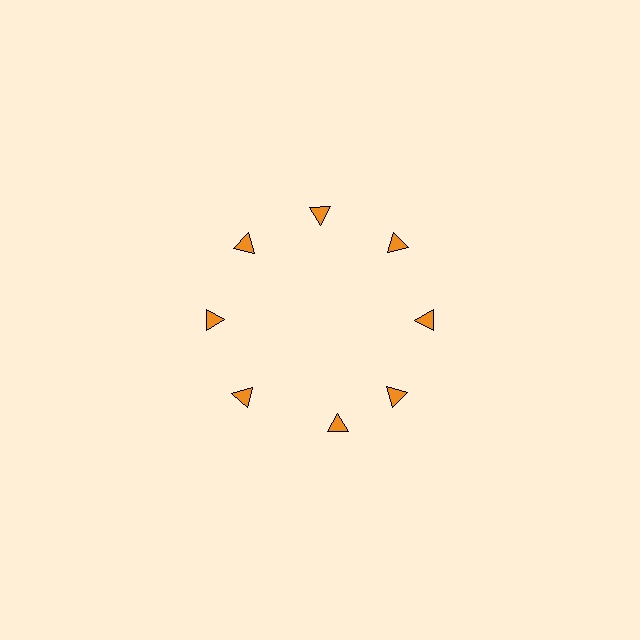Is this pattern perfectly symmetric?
No. The 8 orange triangles are arranged in a ring, but one element near the 6 o'clock position is rotated out of alignment along the ring, breaking the 8-fold rotational symmetry.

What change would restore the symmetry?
The symmetry would be restored by rotating it back into even spacing with its neighbors so that all 8 triangles sit at equal angles and equal distance from the center.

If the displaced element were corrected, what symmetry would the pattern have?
It would have 8-fold rotational symmetry — the pattern would map onto itself every 45 degrees.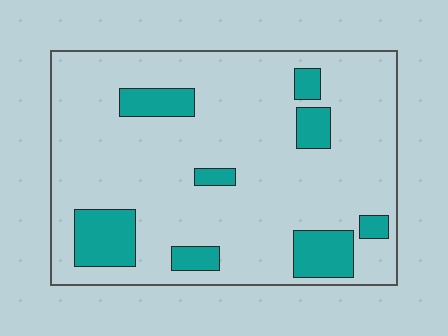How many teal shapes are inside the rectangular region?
8.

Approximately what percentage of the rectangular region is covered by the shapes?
Approximately 15%.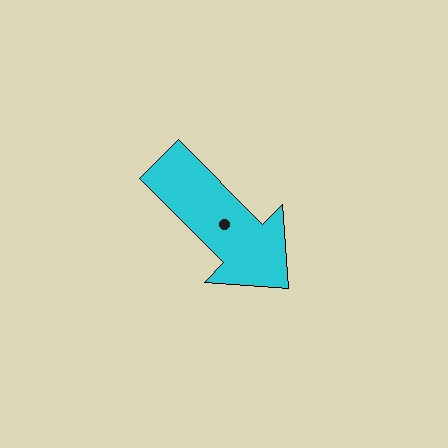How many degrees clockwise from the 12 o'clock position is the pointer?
Approximately 135 degrees.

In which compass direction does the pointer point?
Southeast.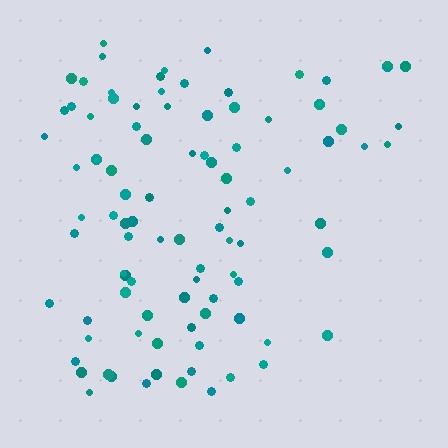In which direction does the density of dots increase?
From right to left, with the left side densest.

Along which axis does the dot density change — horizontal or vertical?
Horizontal.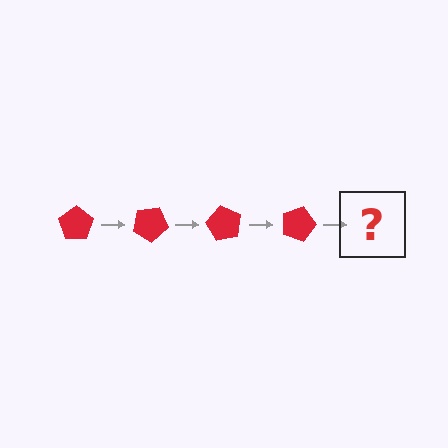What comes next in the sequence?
The next element should be a red pentagon rotated 120 degrees.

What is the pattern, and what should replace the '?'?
The pattern is that the pentagon rotates 30 degrees each step. The '?' should be a red pentagon rotated 120 degrees.